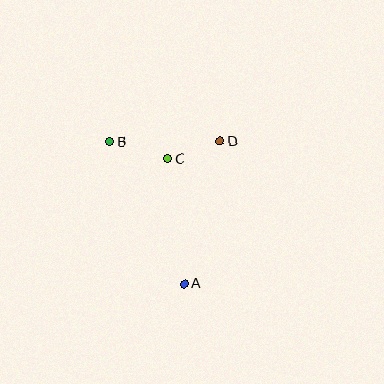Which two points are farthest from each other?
Points A and B are farthest from each other.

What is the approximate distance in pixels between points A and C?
The distance between A and C is approximately 126 pixels.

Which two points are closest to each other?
Points C and D are closest to each other.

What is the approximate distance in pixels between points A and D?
The distance between A and D is approximately 147 pixels.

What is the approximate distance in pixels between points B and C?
The distance between B and C is approximately 61 pixels.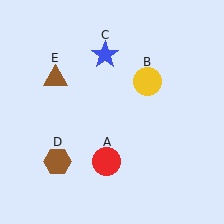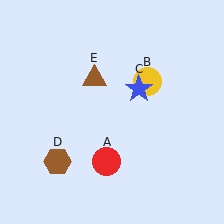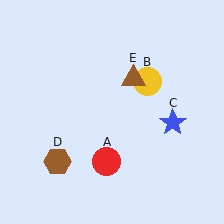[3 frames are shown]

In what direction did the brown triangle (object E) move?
The brown triangle (object E) moved right.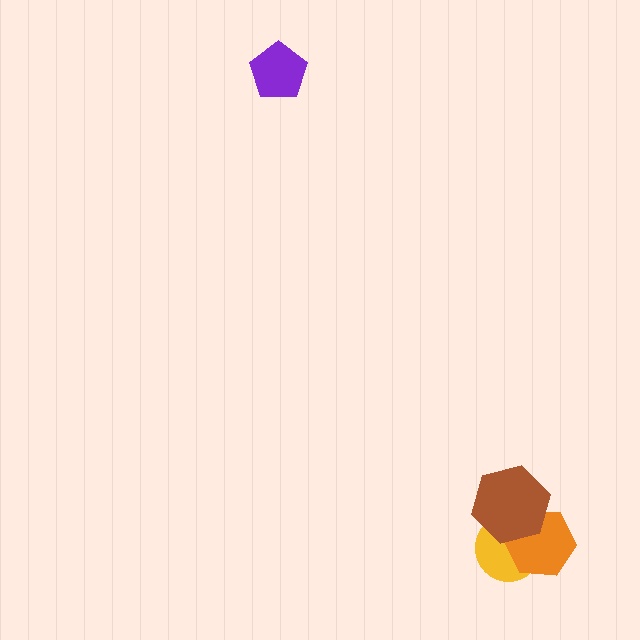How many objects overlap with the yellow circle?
2 objects overlap with the yellow circle.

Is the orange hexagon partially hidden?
Yes, it is partially covered by another shape.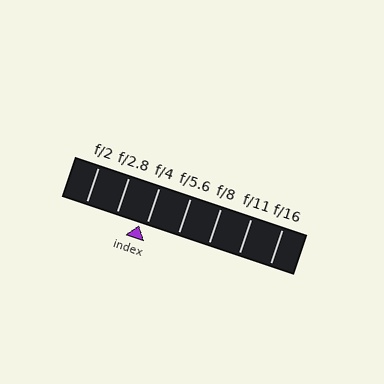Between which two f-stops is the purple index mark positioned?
The index mark is between f/2.8 and f/4.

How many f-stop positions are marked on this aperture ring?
There are 7 f-stop positions marked.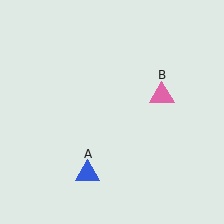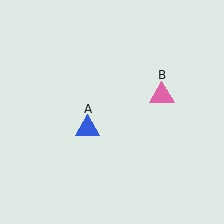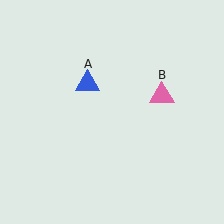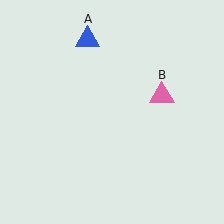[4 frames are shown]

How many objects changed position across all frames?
1 object changed position: blue triangle (object A).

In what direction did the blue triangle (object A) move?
The blue triangle (object A) moved up.